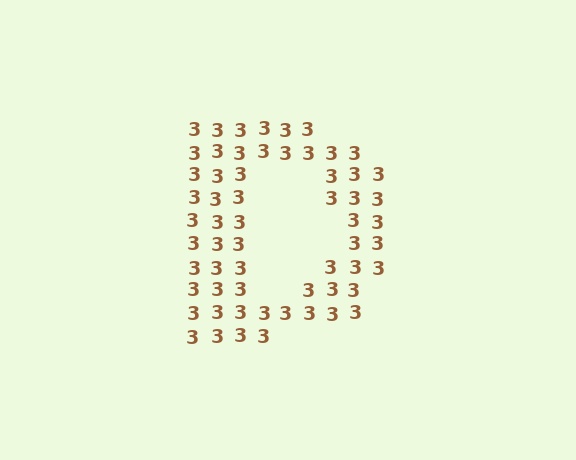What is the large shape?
The large shape is the letter D.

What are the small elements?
The small elements are digit 3's.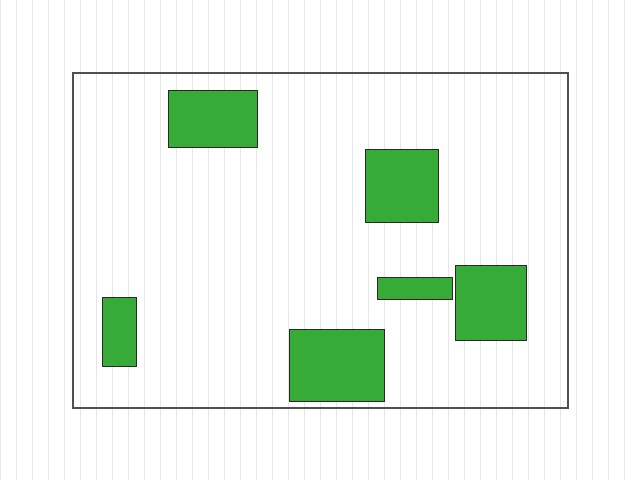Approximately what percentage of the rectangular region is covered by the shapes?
Approximately 15%.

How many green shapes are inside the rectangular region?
6.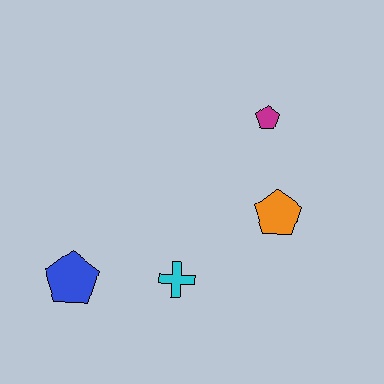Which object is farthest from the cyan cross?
The magenta pentagon is farthest from the cyan cross.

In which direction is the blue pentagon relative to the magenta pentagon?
The blue pentagon is to the left of the magenta pentagon.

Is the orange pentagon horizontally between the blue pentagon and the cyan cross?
No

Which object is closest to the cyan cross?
The blue pentagon is closest to the cyan cross.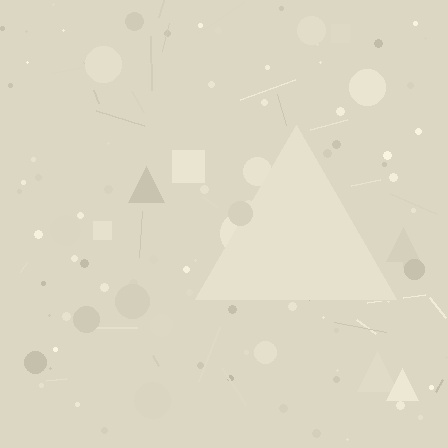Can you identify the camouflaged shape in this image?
The camouflaged shape is a triangle.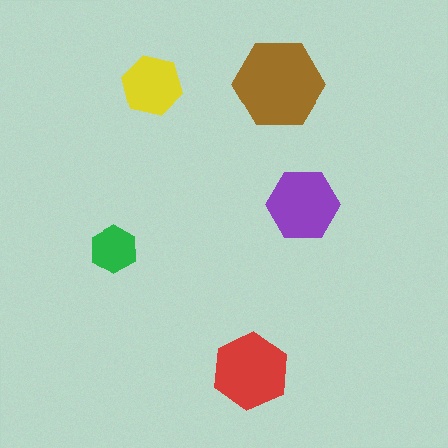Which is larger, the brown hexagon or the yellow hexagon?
The brown one.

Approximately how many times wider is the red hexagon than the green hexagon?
About 1.5 times wider.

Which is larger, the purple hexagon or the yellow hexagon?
The purple one.